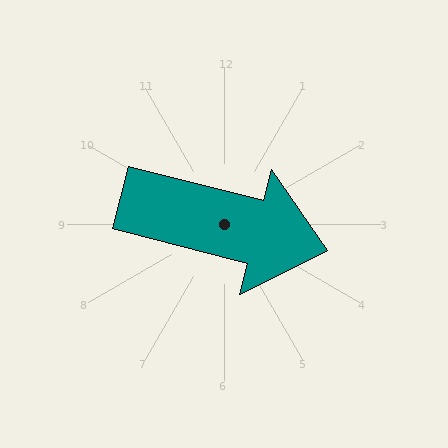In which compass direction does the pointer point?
East.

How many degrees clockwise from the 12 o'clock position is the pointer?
Approximately 104 degrees.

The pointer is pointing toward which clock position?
Roughly 3 o'clock.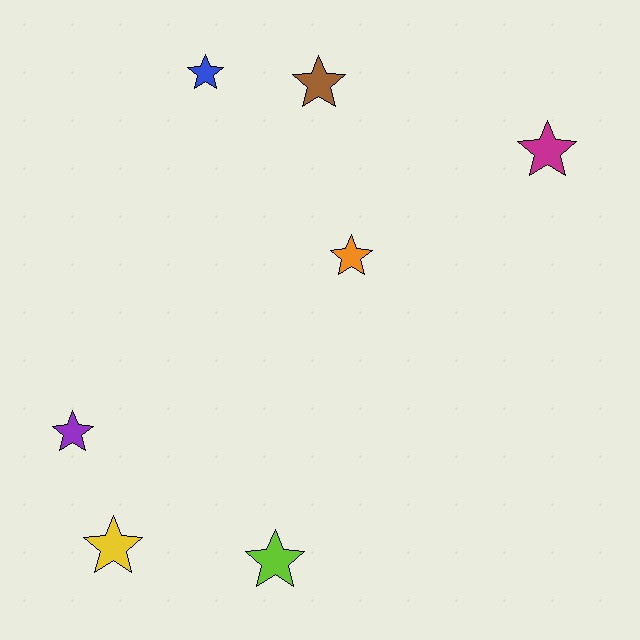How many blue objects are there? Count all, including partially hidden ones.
There is 1 blue object.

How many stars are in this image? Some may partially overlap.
There are 7 stars.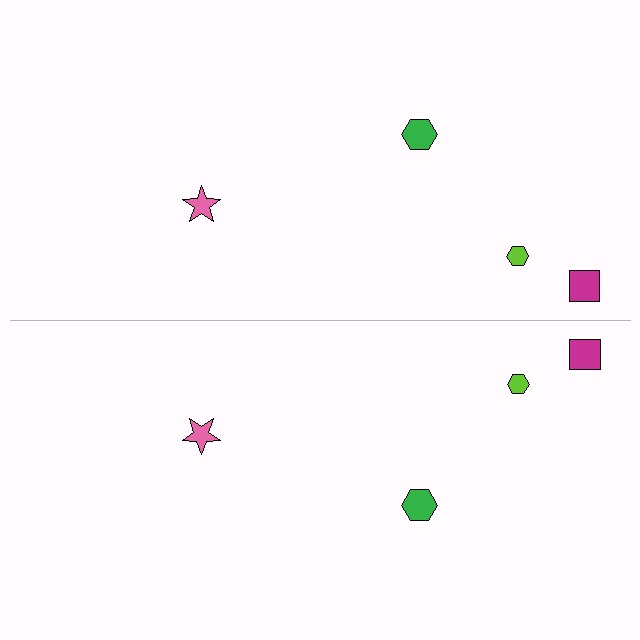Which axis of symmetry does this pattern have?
The pattern has a horizontal axis of symmetry running through the center of the image.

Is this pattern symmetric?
Yes, this pattern has bilateral (reflection) symmetry.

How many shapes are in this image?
There are 8 shapes in this image.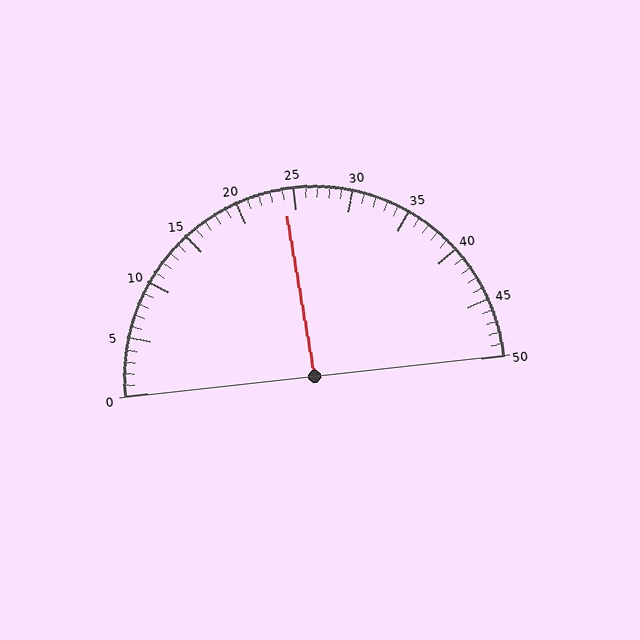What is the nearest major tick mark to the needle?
The nearest major tick mark is 25.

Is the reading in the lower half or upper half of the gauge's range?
The reading is in the lower half of the range (0 to 50).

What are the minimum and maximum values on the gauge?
The gauge ranges from 0 to 50.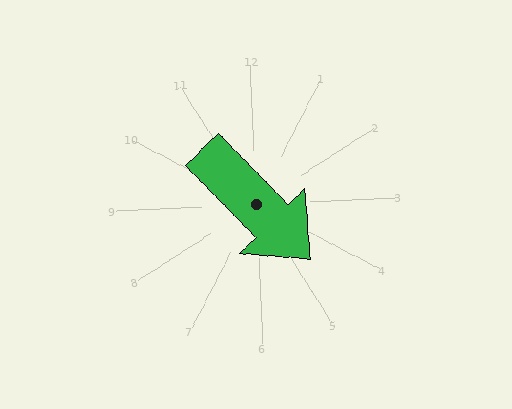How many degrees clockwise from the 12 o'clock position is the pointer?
Approximately 138 degrees.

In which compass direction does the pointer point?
Southeast.